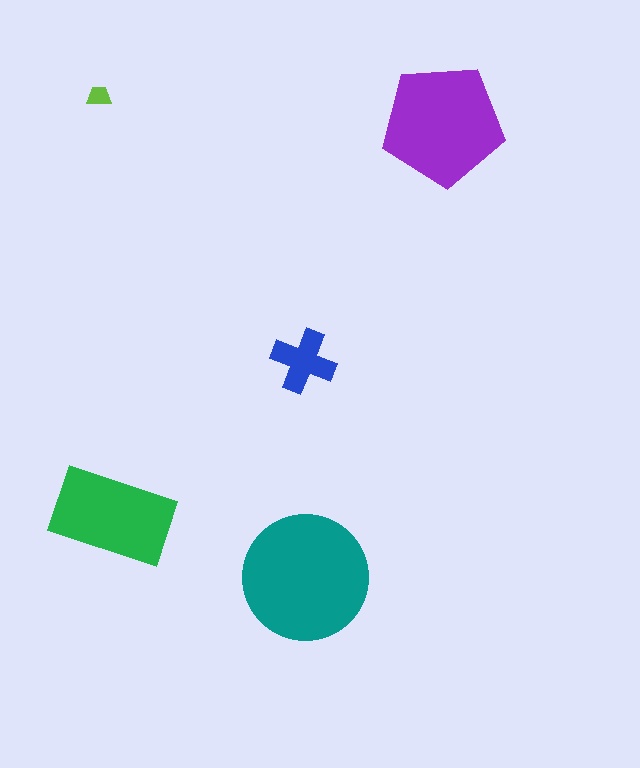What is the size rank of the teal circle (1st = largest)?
1st.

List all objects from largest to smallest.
The teal circle, the purple pentagon, the green rectangle, the blue cross, the lime trapezoid.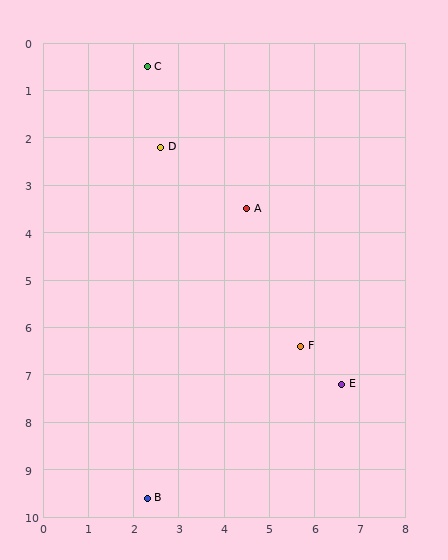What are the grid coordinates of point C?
Point C is at approximately (2.3, 0.5).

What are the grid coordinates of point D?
Point D is at approximately (2.6, 2.2).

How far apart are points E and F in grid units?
Points E and F are about 1.2 grid units apart.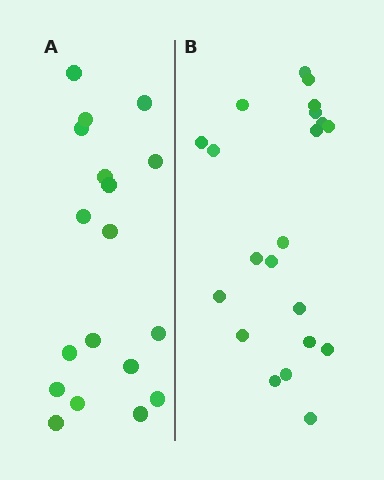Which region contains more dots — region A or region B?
Region B (the right region) has more dots.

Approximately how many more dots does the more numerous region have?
Region B has just a few more — roughly 2 or 3 more dots than region A.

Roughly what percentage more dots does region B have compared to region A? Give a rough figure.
About 15% more.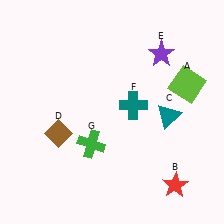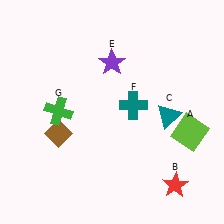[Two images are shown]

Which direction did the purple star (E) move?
The purple star (E) moved left.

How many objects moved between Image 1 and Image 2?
3 objects moved between the two images.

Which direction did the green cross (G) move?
The green cross (G) moved up.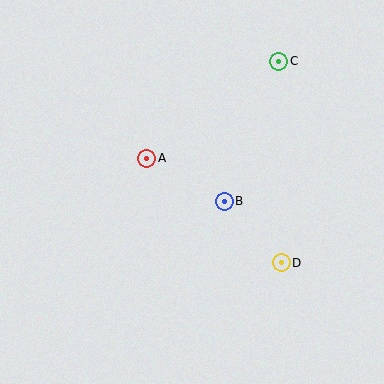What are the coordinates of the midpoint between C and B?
The midpoint between C and B is at (252, 131).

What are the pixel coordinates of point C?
Point C is at (279, 61).